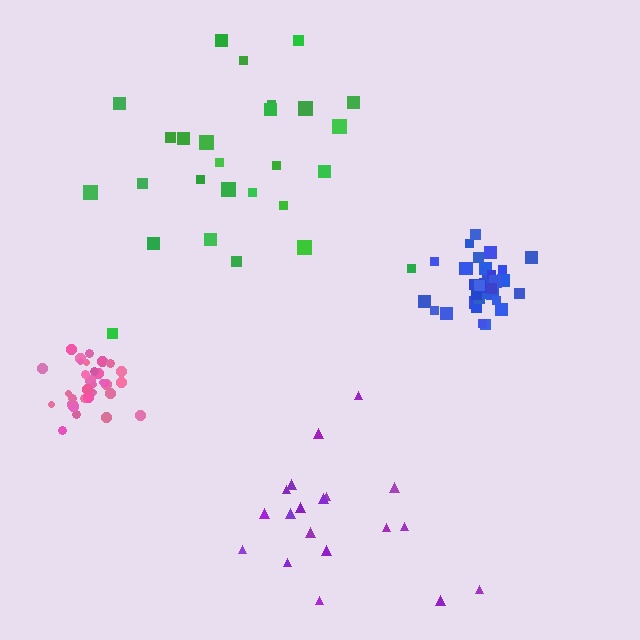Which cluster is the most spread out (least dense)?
Purple.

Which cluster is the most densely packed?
Blue.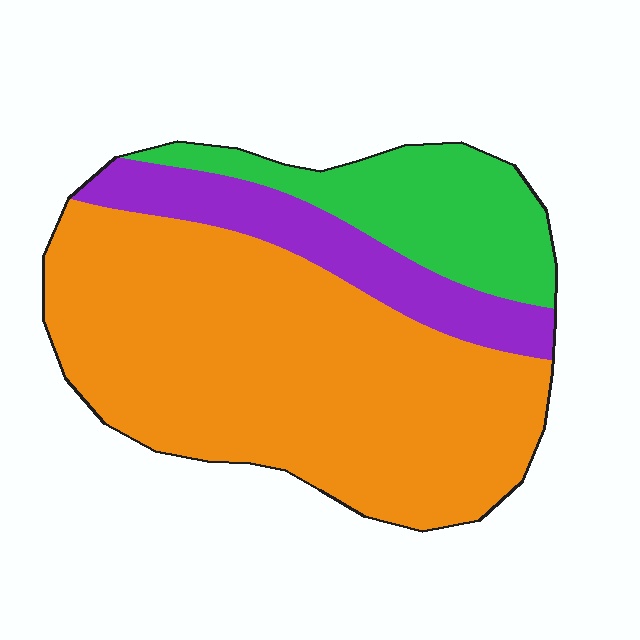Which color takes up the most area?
Orange, at roughly 65%.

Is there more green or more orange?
Orange.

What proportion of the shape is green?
Green takes up about one fifth (1/5) of the shape.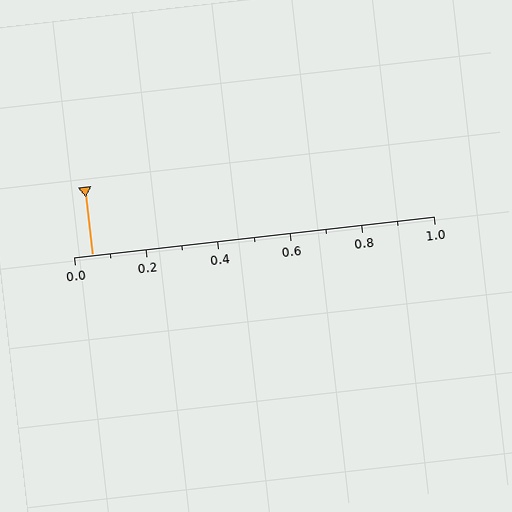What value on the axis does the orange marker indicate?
The marker indicates approximately 0.05.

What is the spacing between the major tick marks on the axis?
The major ticks are spaced 0.2 apart.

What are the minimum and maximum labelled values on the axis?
The axis runs from 0.0 to 1.0.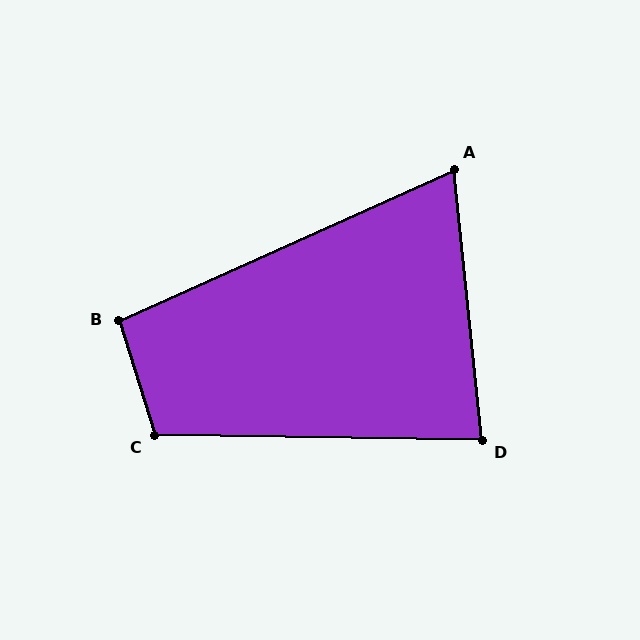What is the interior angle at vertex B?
Approximately 97 degrees (obtuse).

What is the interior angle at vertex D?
Approximately 83 degrees (acute).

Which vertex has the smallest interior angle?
A, at approximately 72 degrees.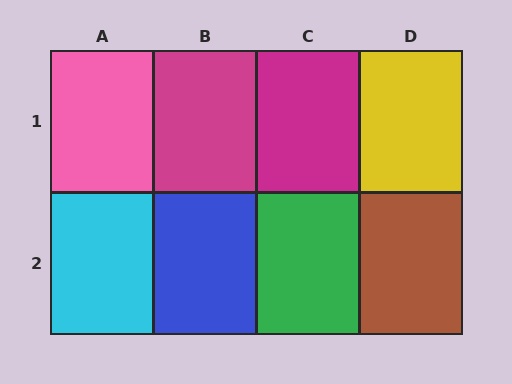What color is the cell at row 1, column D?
Yellow.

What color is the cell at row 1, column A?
Pink.